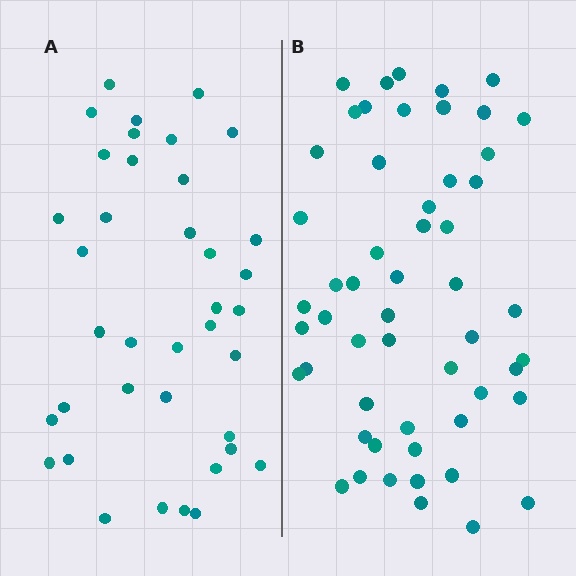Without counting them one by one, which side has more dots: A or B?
Region B (the right region) has more dots.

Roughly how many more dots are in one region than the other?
Region B has approximately 15 more dots than region A.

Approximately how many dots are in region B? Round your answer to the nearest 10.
About 50 dots. (The exact count is 54, which rounds to 50.)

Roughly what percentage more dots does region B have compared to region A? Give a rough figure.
About 40% more.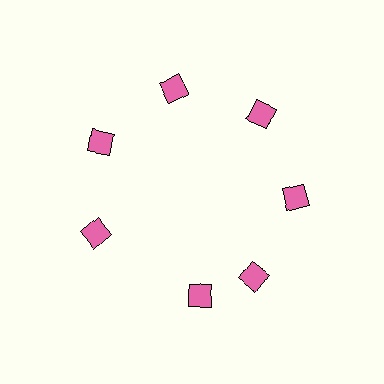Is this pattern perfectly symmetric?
No. The 7 pink diamonds are arranged in a ring, but one element near the 6 o'clock position is rotated out of alignment along the ring, breaking the 7-fold rotational symmetry.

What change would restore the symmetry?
The symmetry would be restored by rotating it back into even spacing with its neighbors so that all 7 diamonds sit at equal angles and equal distance from the center.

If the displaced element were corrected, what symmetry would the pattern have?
It would have 7-fold rotational symmetry — the pattern would map onto itself every 51 degrees.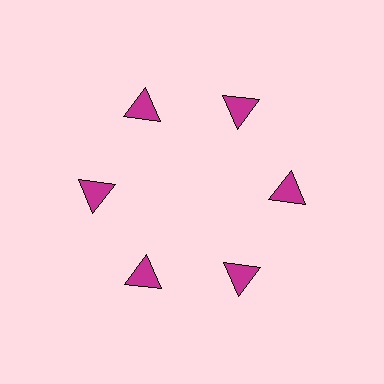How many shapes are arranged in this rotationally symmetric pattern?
There are 6 shapes, arranged in 6 groups of 1.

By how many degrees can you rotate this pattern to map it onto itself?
The pattern maps onto itself every 60 degrees of rotation.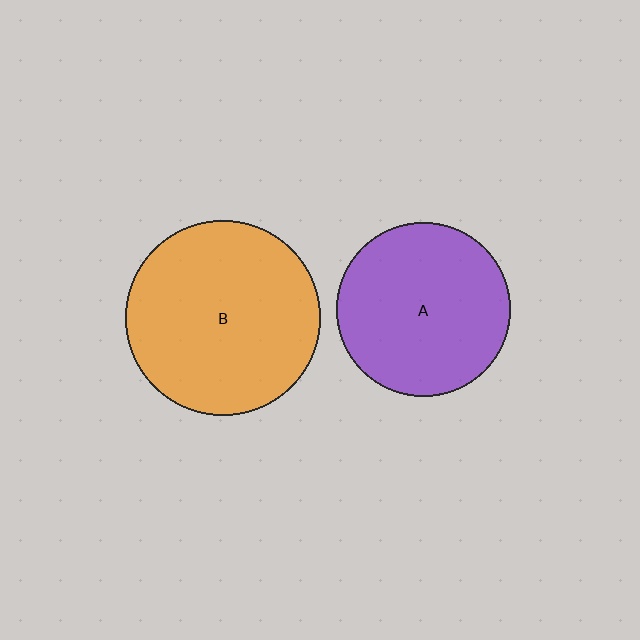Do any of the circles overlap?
No, none of the circles overlap.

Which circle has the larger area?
Circle B (orange).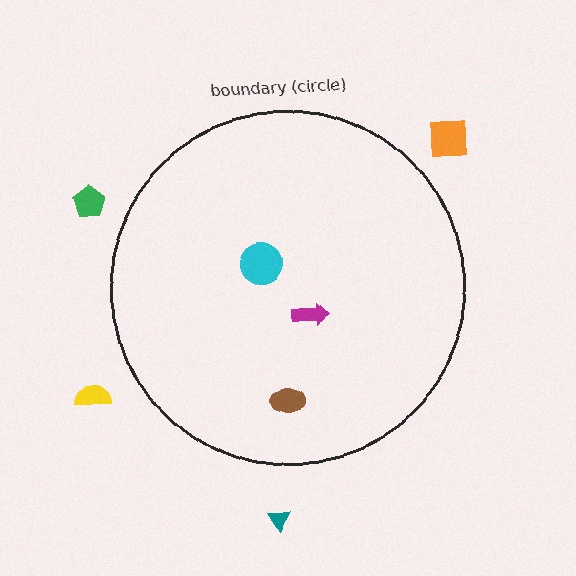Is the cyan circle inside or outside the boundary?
Inside.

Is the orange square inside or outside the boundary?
Outside.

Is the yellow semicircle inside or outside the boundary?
Outside.